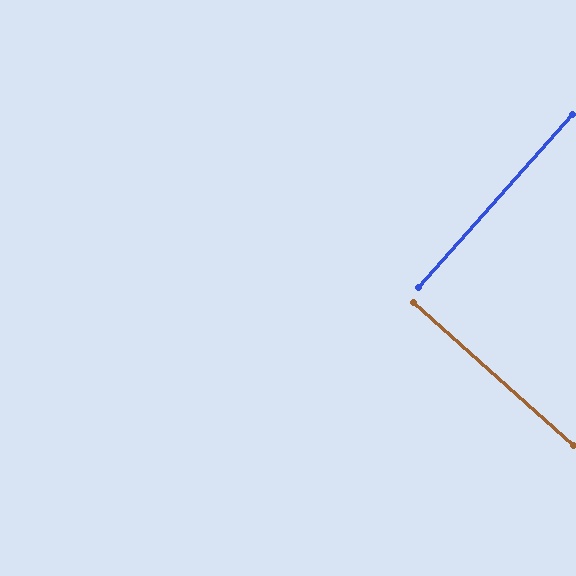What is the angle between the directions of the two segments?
Approximately 90 degrees.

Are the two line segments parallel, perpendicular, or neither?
Perpendicular — they meet at approximately 90°.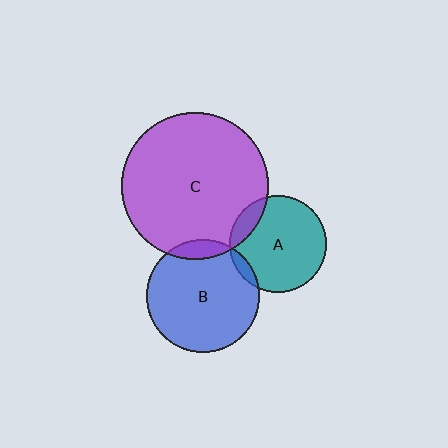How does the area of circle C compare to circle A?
Approximately 2.3 times.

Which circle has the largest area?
Circle C (purple).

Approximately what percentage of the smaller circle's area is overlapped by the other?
Approximately 5%.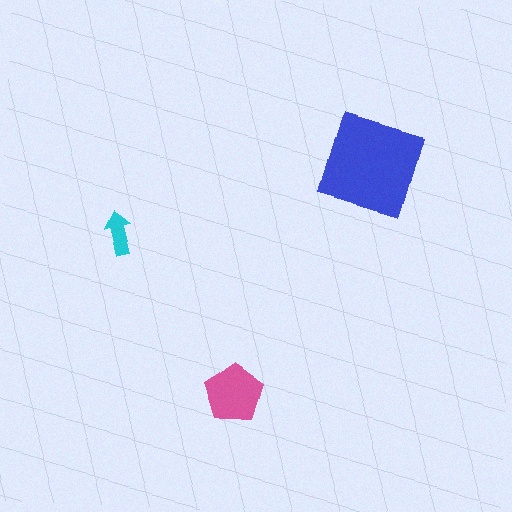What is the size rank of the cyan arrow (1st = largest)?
3rd.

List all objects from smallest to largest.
The cyan arrow, the pink pentagon, the blue square.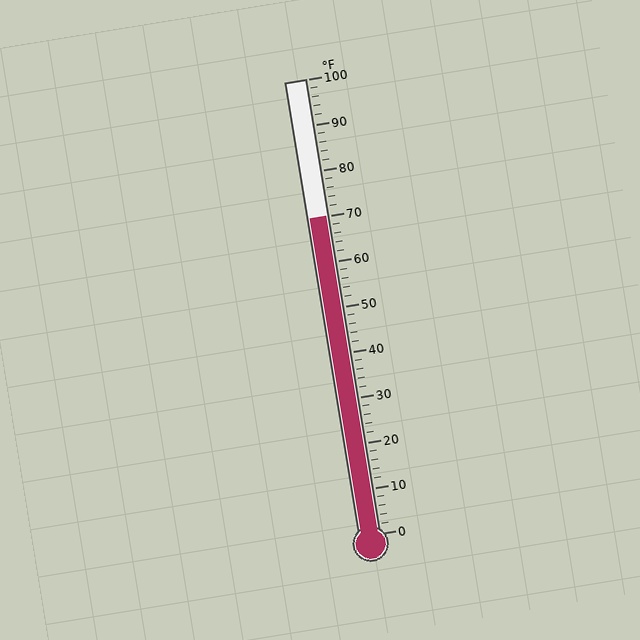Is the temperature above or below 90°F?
The temperature is below 90°F.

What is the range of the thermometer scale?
The thermometer scale ranges from 0°F to 100°F.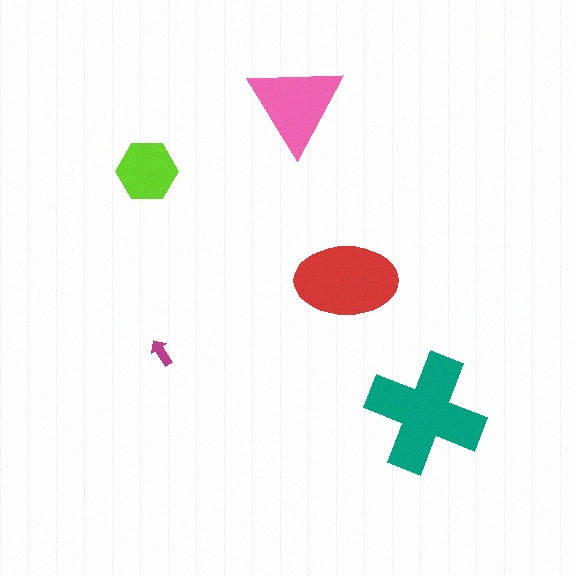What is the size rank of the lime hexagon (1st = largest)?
4th.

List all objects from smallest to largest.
The magenta arrow, the lime hexagon, the pink triangle, the red ellipse, the teal cross.